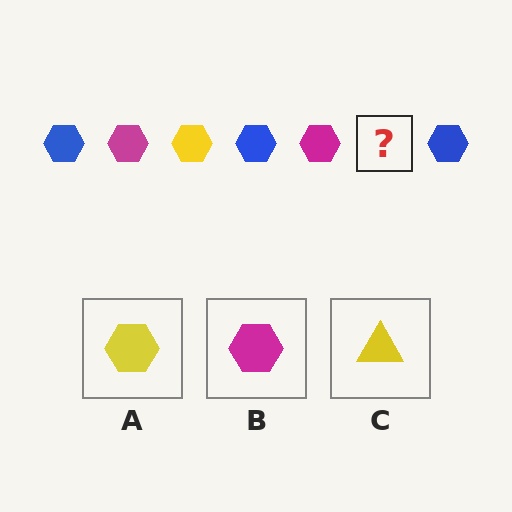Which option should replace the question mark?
Option A.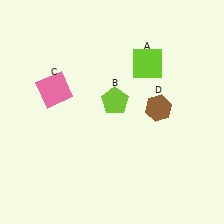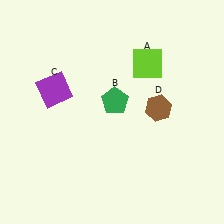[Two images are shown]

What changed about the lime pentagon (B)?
In Image 1, B is lime. In Image 2, it changed to green.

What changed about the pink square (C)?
In Image 1, C is pink. In Image 2, it changed to purple.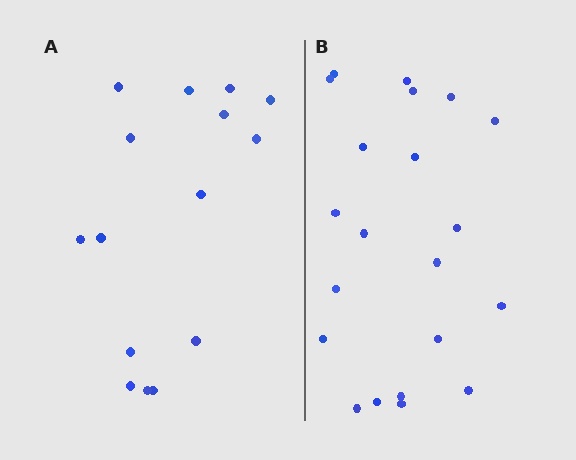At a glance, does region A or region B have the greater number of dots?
Region B (the right region) has more dots.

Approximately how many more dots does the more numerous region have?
Region B has about 6 more dots than region A.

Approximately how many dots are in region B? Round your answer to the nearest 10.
About 20 dots. (The exact count is 21, which rounds to 20.)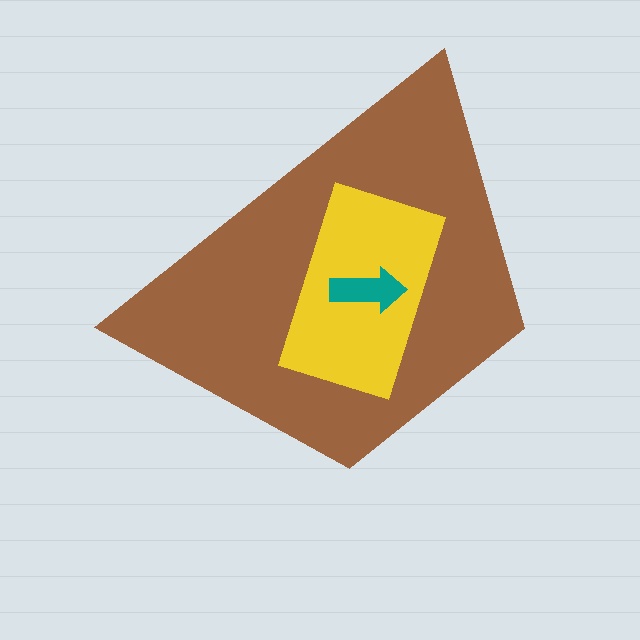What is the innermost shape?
The teal arrow.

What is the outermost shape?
The brown trapezoid.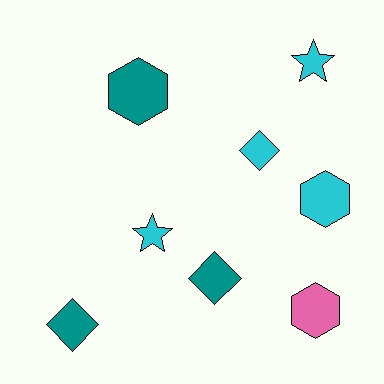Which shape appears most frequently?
Diamond, with 3 objects.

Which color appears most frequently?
Cyan, with 4 objects.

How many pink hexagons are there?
There is 1 pink hexagon.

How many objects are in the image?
There are 8 objects.